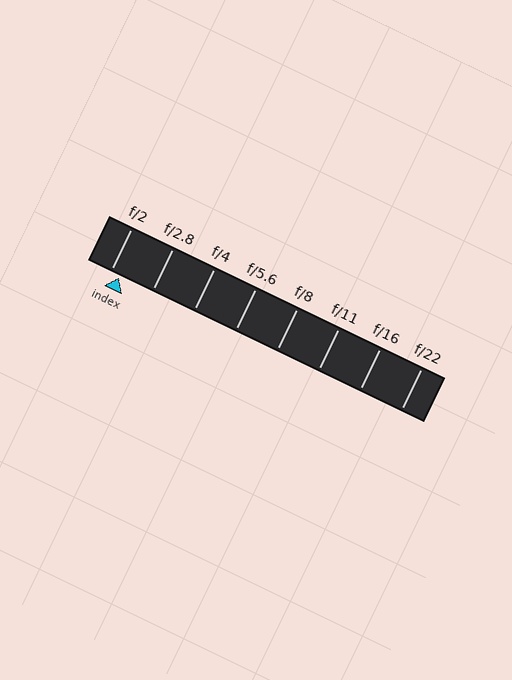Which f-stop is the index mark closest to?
The index mark is closest to f/2.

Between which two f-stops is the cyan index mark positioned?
The index mark is between f/2 and f/2.8.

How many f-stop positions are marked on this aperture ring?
There are 8 f-stop positions marked.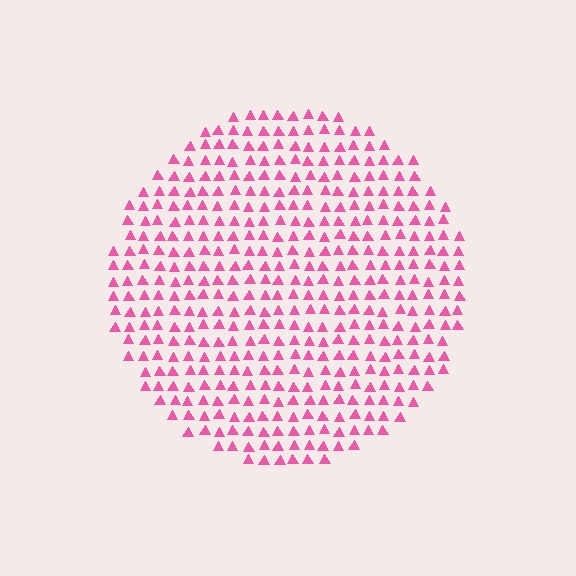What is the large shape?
The large shape is a circle.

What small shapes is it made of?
It is made of small triangles.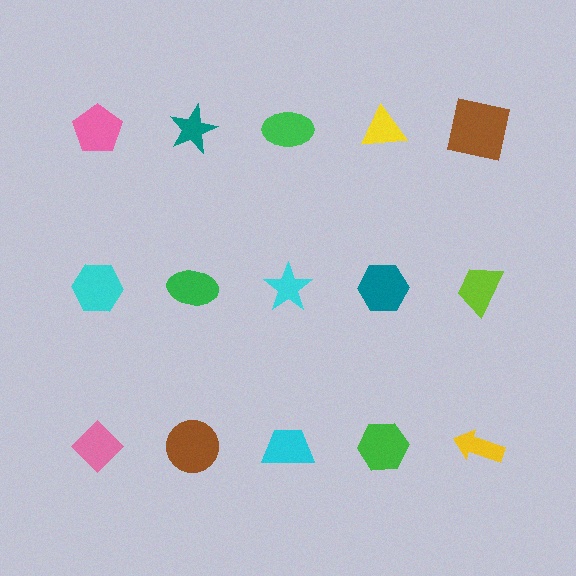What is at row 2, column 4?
A teal hexagon.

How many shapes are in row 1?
5 shapes.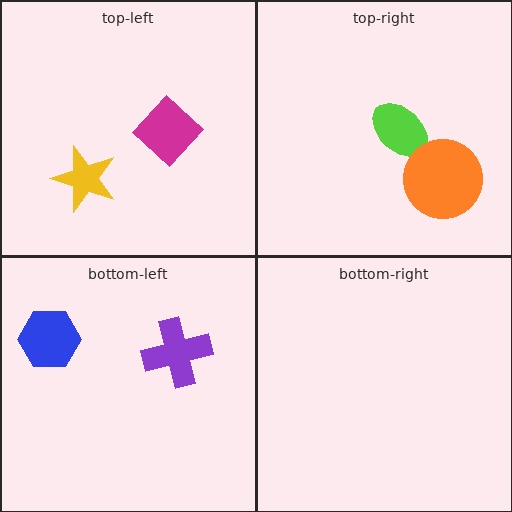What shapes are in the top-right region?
The lime ellipse, the orange circle.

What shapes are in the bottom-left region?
The blue hexagon, the purple cross.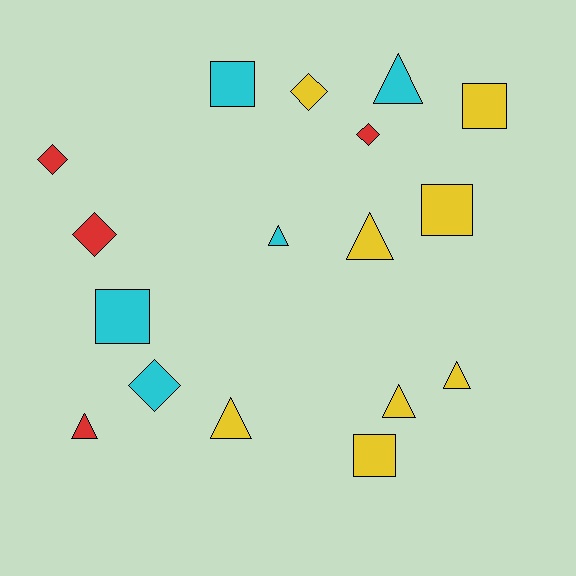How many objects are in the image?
There are 17 objects.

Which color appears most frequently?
Yellow, with 8 objects.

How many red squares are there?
There are no red squares.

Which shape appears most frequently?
Triangle, with 7 objects.